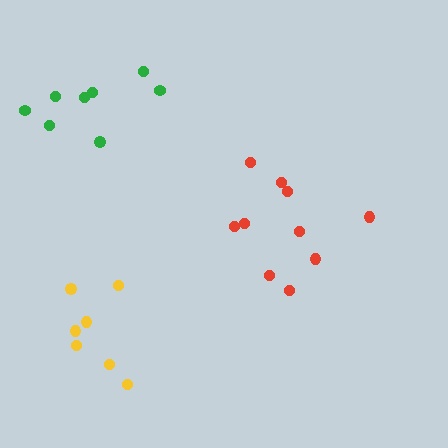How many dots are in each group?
Group 1: 8 dots, Group 2: 7 dots, Group 3: 10 dots (25 total).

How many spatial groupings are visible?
There are 3 spatial groupings.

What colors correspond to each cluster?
The clusters are colored: green, yellow, red.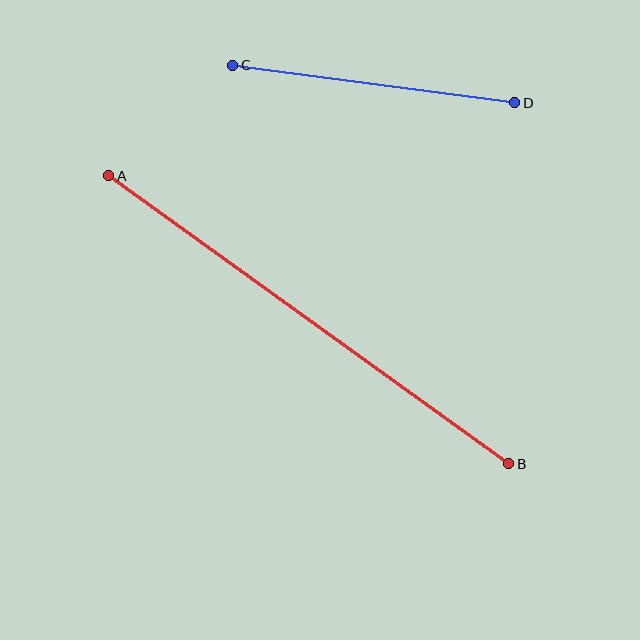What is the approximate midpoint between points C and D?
The midpoint is at approximately (374, 84) pixels.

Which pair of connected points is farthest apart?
Points A and B are farthest apart.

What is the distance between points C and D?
The distance is approximately 284 pixels.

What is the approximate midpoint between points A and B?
The midpoint is at approximately (309, 320) pixels.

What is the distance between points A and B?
The distance is approximately 493 pixels.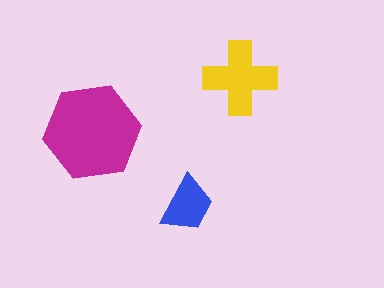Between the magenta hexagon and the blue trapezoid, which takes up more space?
The magenta hexagon.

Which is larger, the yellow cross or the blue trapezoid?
The yellow cross.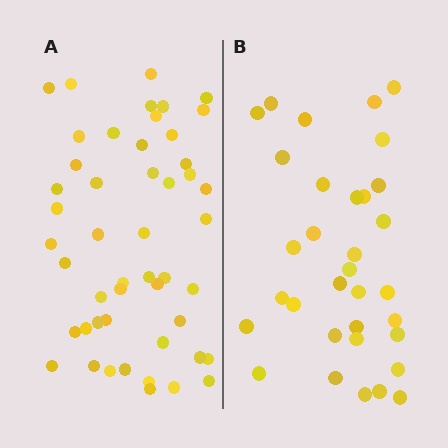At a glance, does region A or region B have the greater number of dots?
Region A (the left region) has more dots.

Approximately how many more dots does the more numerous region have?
Region A has approximately 15 more dots than region B.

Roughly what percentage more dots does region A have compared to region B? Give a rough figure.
About 50% more.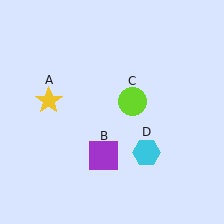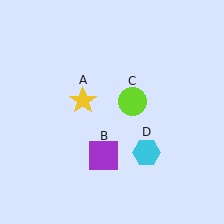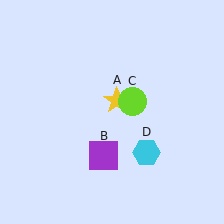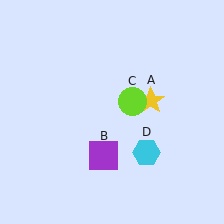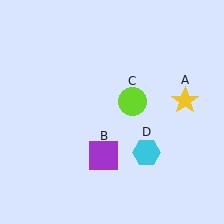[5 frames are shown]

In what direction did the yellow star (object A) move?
The yellow star (object A) moved right.